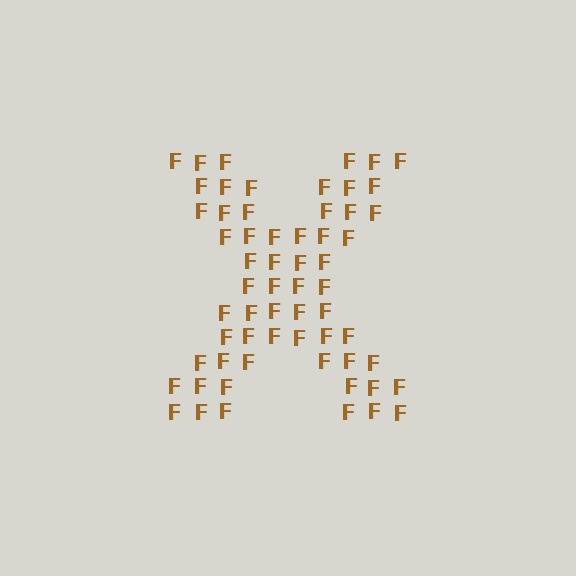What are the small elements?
The small elements are letter F's.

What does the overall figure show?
The overall figure shows the letter X.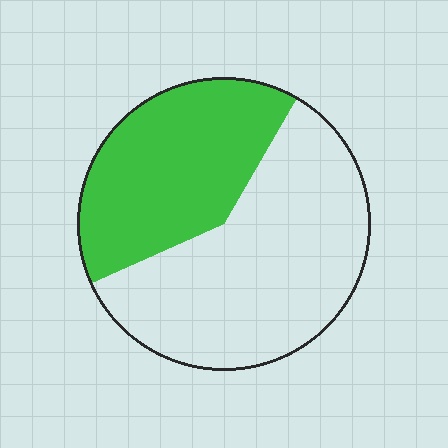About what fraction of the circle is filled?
About two fifths (2/5).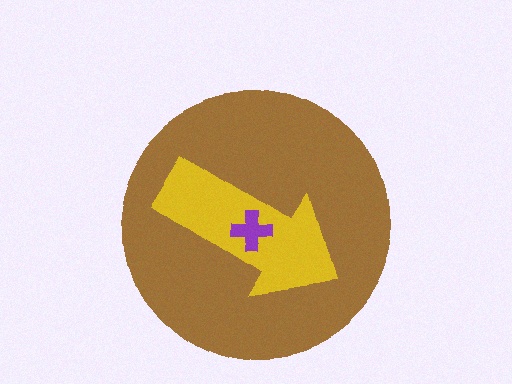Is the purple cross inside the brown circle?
Yes.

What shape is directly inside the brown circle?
The yellow arrow.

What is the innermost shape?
The purple cross.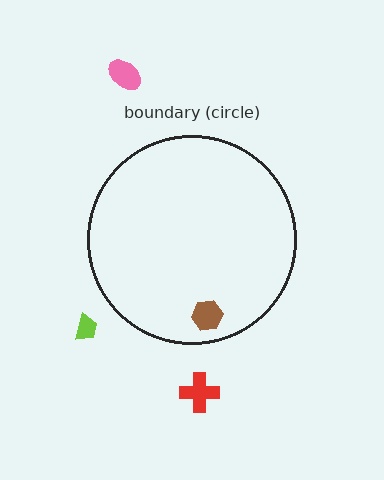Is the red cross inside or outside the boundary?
Outside.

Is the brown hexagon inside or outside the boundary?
Inside.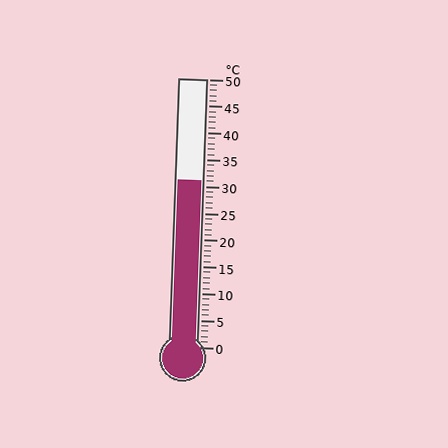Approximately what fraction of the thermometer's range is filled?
The thermometer is filled to approximately 60% of its range.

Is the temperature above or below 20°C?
The temperature is above 20°C.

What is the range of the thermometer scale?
The thermometer scale ranges from 0°C to 50°C.